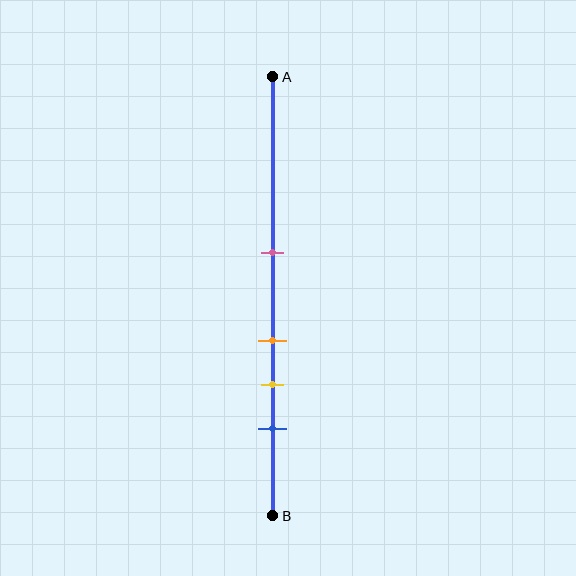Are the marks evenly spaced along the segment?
No, the marks are not evenly spaced.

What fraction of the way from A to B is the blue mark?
The blue mark is approximately 80% (0.8) of the way from A to B.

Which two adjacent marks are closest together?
The orange and yellow marks are the closest adjacent pair.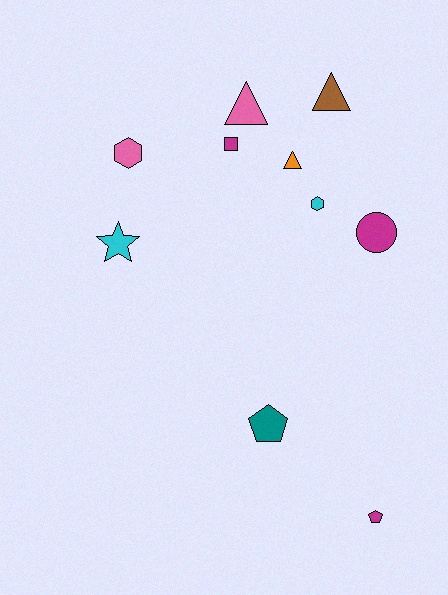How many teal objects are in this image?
There is 1 teal object.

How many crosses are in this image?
There are no crosses.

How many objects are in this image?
There are 10 objects.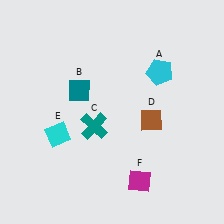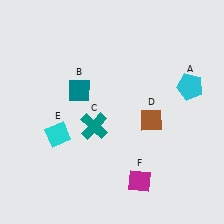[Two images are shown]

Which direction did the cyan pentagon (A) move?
The cyan pentagon (A) moved right.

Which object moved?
The cyan pentagon (A) moved right.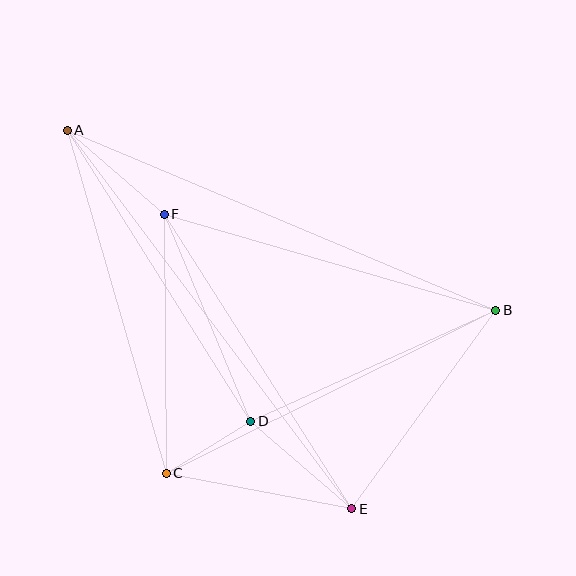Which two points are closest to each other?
Points C and D are closest to each other.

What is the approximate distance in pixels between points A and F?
The distance between A and F is approximately 128 pixels.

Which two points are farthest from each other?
Points A and E are farthest from each other.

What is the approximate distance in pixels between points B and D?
The distance between B and D is approximately 269 pixels.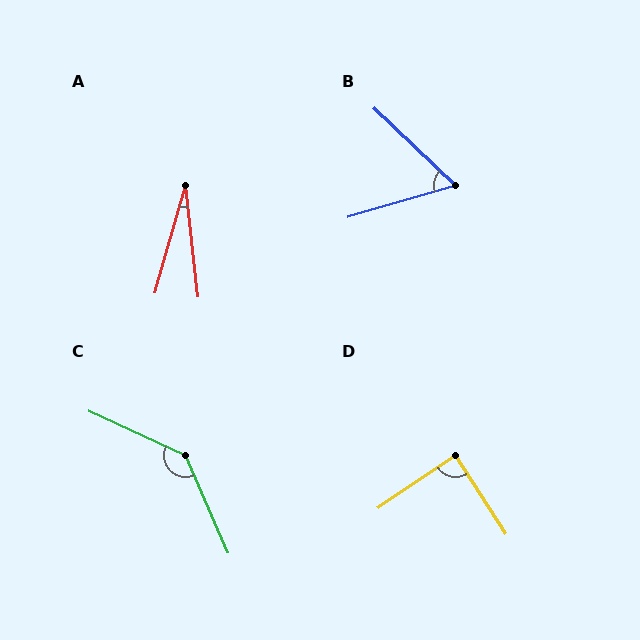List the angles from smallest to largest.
A (23°), B (60°), D (89°), C (138°).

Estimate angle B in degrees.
Approximately 60 degrees.